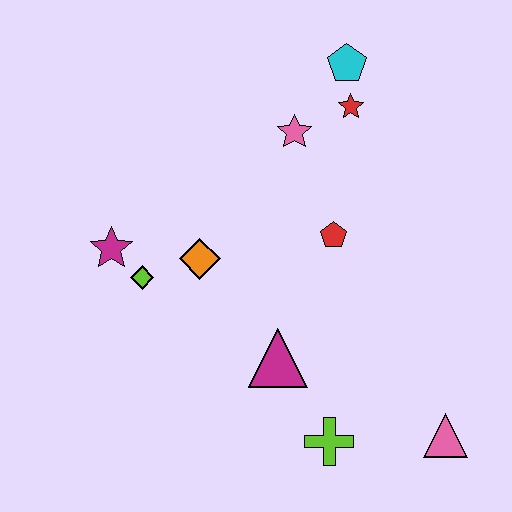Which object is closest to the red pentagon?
The pink star is closest to the red pentagon.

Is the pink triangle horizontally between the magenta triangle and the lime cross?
No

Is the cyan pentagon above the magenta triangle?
Yes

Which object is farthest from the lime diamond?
The pink triangle is farthest from the lime diamond.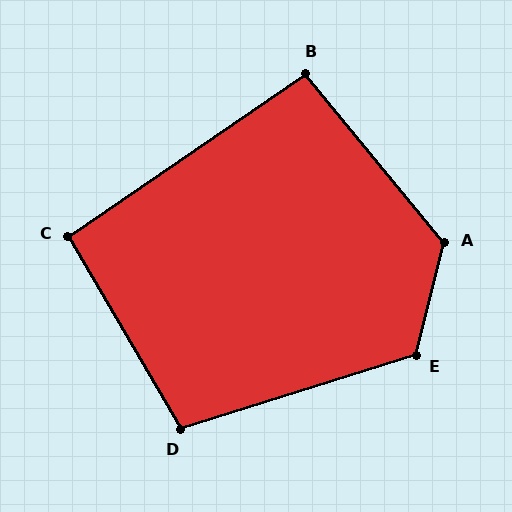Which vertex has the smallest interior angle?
C, at approximately 94 degrees.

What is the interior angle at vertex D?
Approximately 103 degrees (obtuse).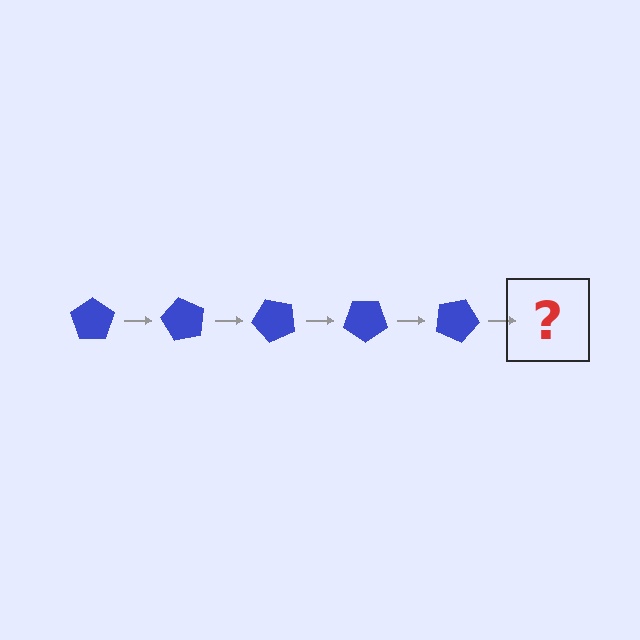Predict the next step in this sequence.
The next step is a blue pentagon rotated 300 degrees.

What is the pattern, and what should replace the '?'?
The pattern is that the pentagon rotates 60 degrees each step. The '?' should be a blue pentagon rotated 300 degrees.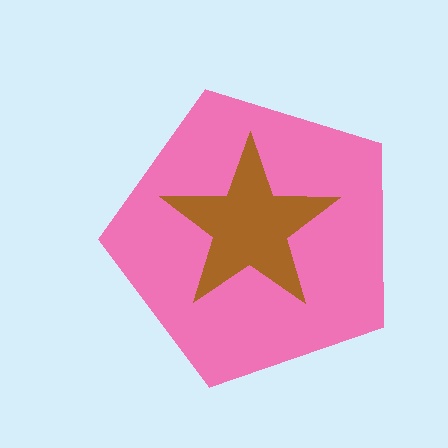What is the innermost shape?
The brown star.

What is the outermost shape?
The pink pentagon.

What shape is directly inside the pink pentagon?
The brown star.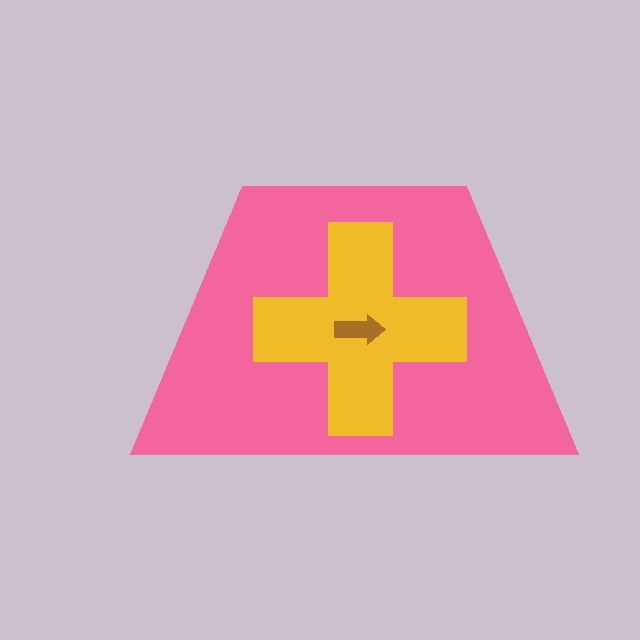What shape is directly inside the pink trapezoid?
The yellow cross.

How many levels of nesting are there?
3.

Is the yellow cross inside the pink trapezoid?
Yes.